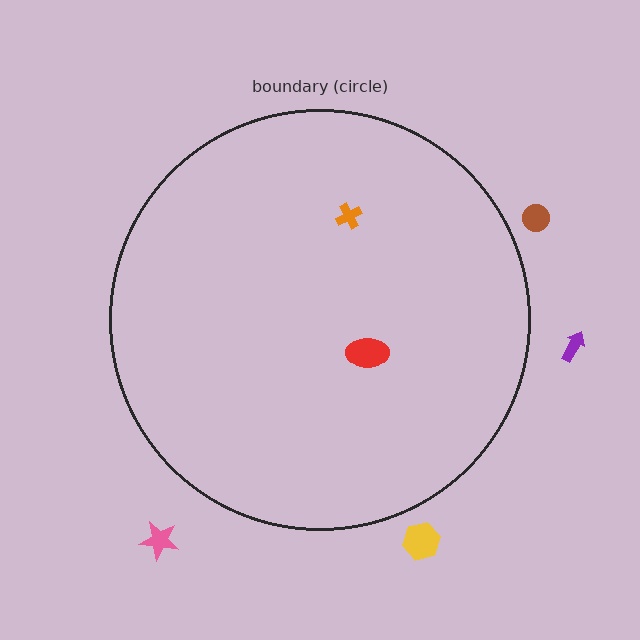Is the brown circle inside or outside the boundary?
Outside.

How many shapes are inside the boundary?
2 inside, 4 outside.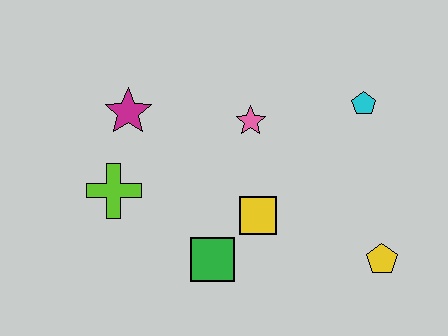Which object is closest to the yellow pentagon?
The yellow square is closest to the yellow pentagon.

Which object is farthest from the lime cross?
The yellow pentagon is farthest from the lime cross.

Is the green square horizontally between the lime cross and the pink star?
Yes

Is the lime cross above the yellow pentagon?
Yes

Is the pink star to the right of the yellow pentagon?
No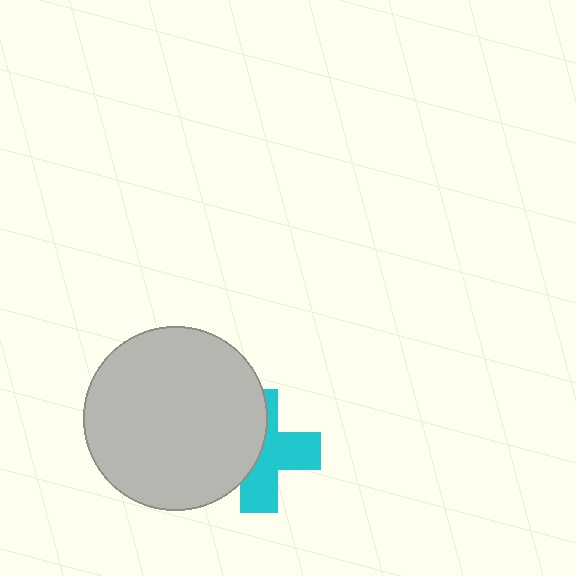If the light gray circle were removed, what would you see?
You would see the complete cyan cross.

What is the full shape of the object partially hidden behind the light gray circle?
The partially hidden object is a cyan cross.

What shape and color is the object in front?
The object in front is a light gray circle.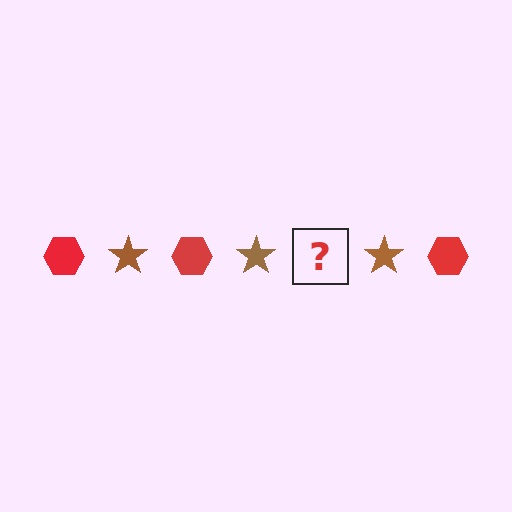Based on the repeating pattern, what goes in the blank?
The blank should be a red hexagon.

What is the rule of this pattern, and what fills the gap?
The rule is that the pattern alternates between red hexagon and brown star. The gap should be filled with a red hexagon.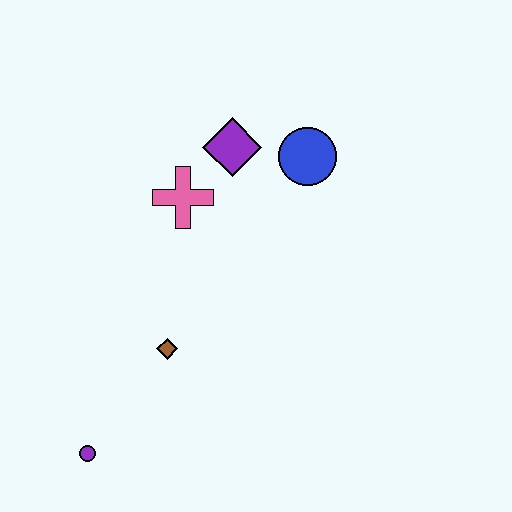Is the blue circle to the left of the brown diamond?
No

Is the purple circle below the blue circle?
Yes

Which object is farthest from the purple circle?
The blue circle is farthest from the purple circle.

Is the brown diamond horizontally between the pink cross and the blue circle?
No